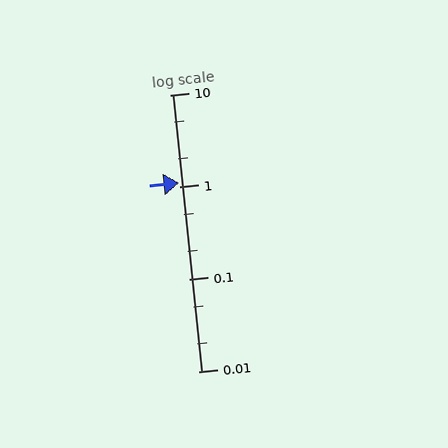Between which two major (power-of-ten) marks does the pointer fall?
The pointer is between 1 and 10.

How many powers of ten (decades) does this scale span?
The scale spans 3 decades, from 0.01 to 10.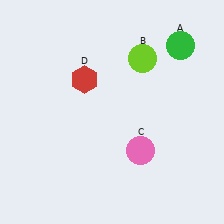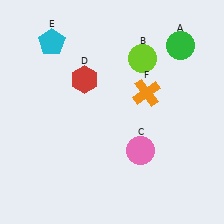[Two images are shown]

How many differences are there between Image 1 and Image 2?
There are 2 differences between the two images.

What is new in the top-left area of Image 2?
A cyan pentagon (E) was added in the top-left area of Image 2.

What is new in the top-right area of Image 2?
An orange cross (F) was added in the top-right area of Image 2.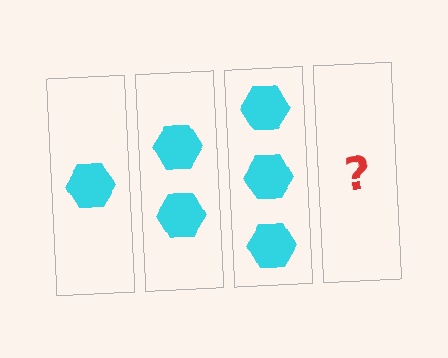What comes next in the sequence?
The next element should be 4 hexagons.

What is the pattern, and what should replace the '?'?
The pattern is that each step adds one more hexagon. The '?' should be 4 hexagons.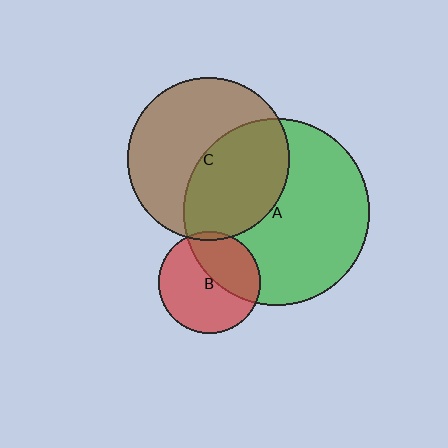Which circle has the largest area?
Circle A (green).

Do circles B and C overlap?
Yes.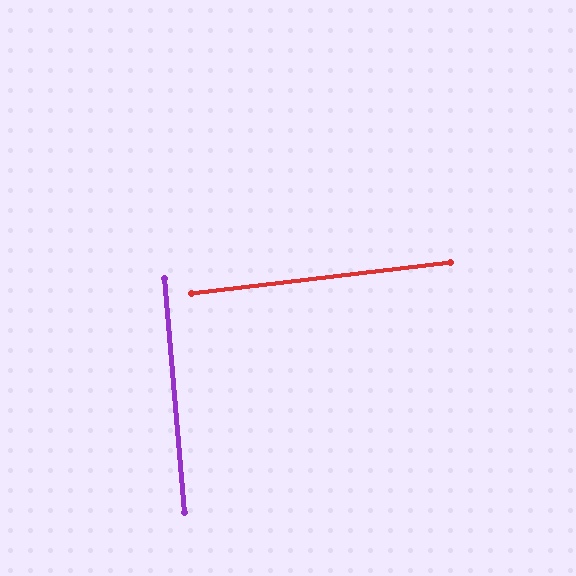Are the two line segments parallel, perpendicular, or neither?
Perpendicular — they meet at approximately 88°.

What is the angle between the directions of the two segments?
Approximately 88 degrees.